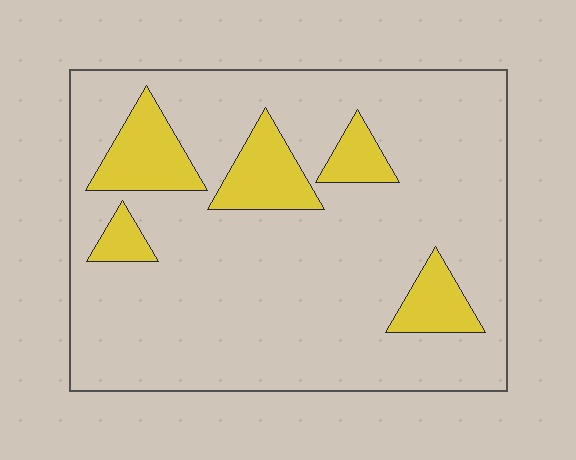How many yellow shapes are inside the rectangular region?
5.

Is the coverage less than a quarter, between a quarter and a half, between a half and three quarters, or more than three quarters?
Less than a quarter.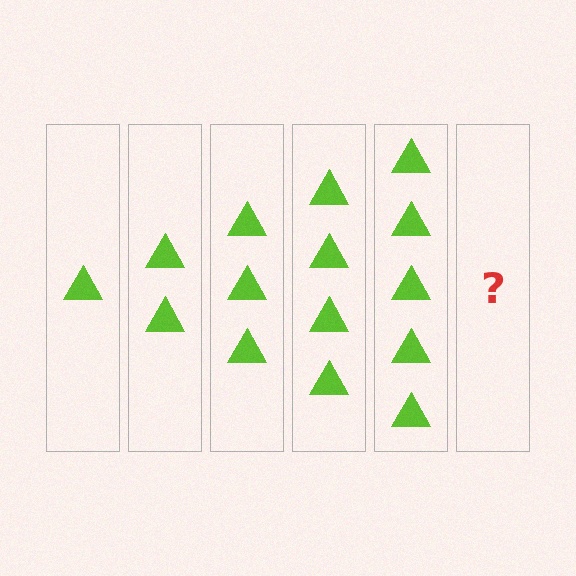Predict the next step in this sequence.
The next step is 6 triangles.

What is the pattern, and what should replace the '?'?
The pattern is that each step adds one more triangle. The '?' should be 6 triangles.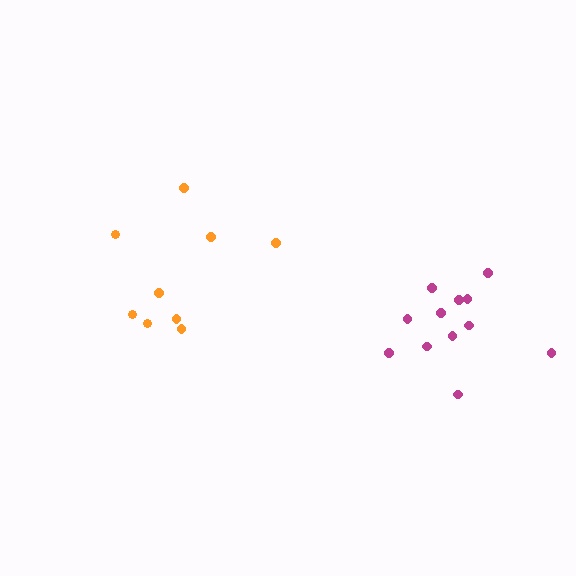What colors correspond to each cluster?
The clusters are colored: magenta, orange.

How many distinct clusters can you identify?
There are 2 distinct clusters.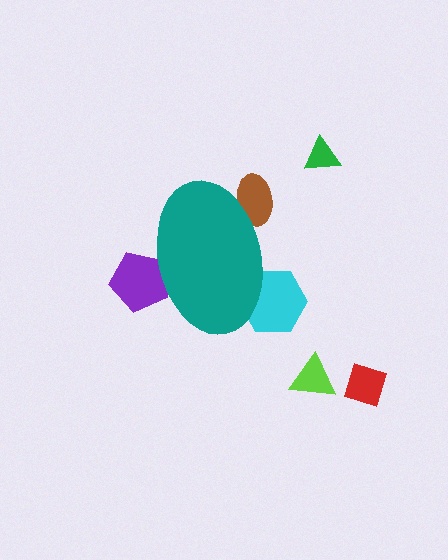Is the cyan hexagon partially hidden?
Yes, the cyan hexagon is partially hidden behind the teal ellipse.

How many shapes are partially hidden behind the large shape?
3 shapes are partially hidden.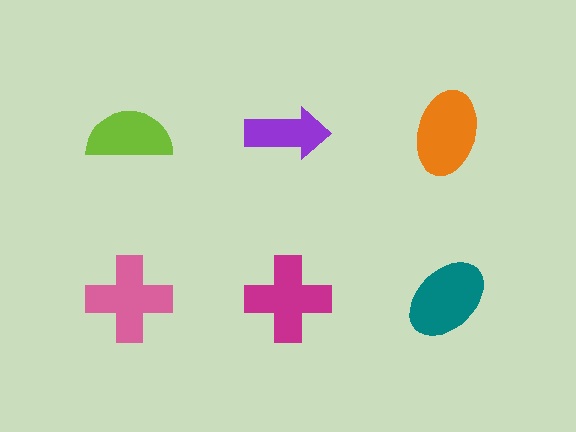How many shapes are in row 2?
3 shapes.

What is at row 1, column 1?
A lime semicircle.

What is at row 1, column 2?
A purple arrow.